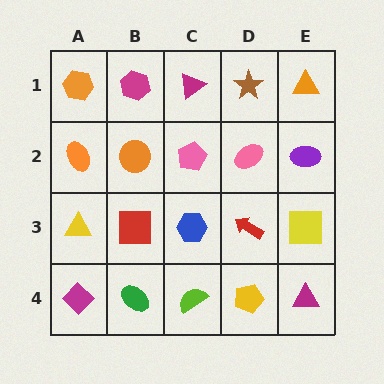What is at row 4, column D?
A yellow pentagon.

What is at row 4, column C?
A lime semicircle.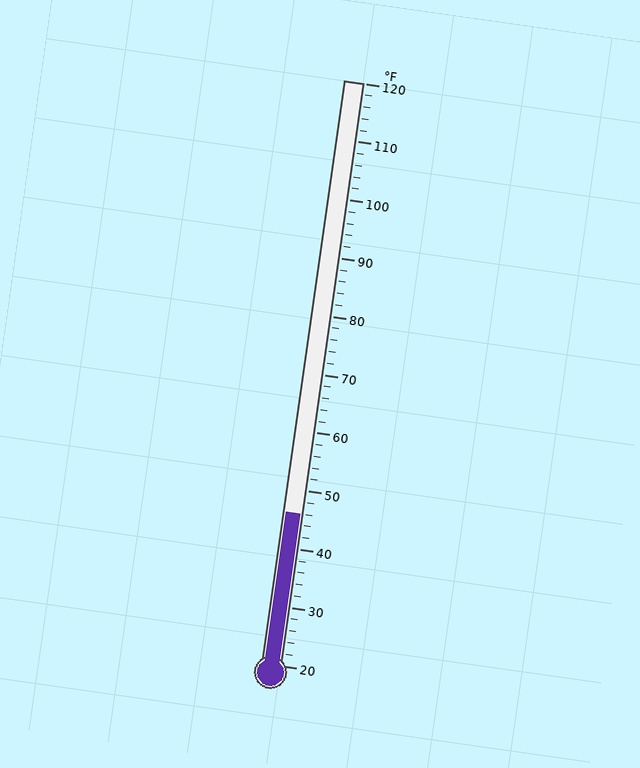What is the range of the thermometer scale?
The thermometer scale ranges from 20°F to 120°F.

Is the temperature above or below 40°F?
The temperature is above 40°F.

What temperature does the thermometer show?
The thermometer shows approximately 46°F.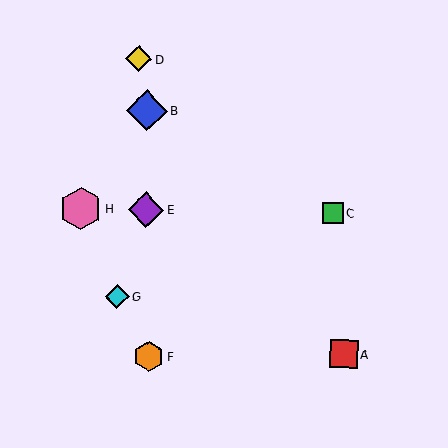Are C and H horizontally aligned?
Yes, both are at y≈214.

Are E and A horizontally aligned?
No, E is at y≈210 and A is at y≈354.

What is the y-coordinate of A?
Object A is at y≈354.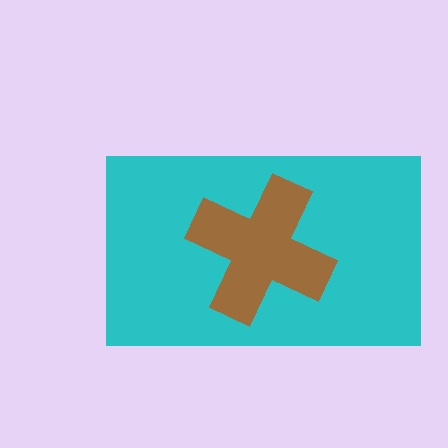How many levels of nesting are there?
2.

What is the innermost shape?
The brown cross.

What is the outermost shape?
The cyan rectangle.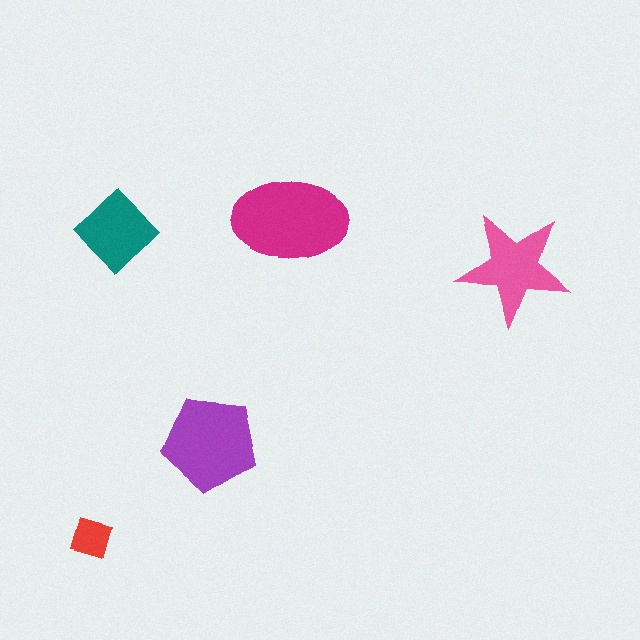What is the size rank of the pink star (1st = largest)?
3rd.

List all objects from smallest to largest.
The red square, the teal diamond, the pink star, the purple pentagon, the magenta ellipse.